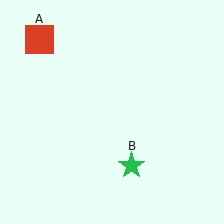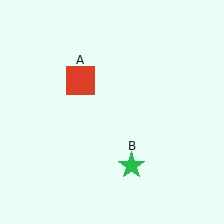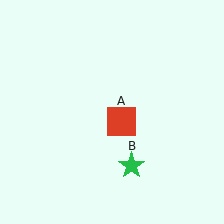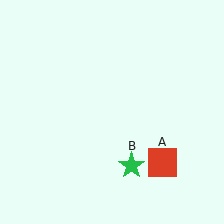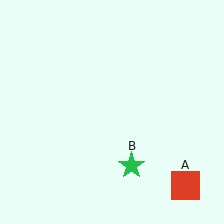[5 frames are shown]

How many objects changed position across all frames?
1 object changed position: red square (object A).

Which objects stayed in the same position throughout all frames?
Green star (object B) remained stationary.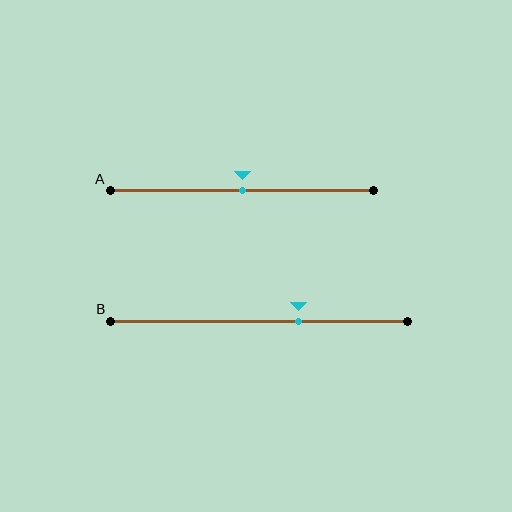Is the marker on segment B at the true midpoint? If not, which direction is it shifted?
No, the marker on segment B is shifted to the right by about 13% of the segment length.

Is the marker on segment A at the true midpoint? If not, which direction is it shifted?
Yes, the marker on segment A is at the true midpoint.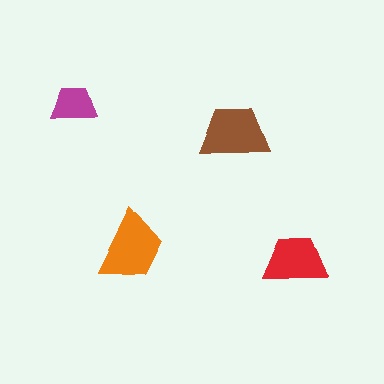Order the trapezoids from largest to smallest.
the orange one, the brown one, the red one, the magenta one.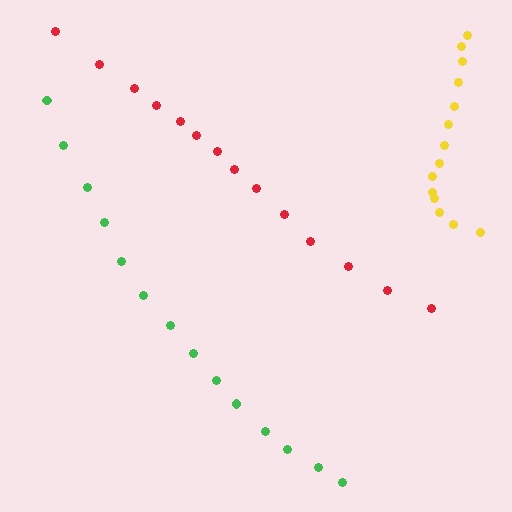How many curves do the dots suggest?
There are 3 distinct paths.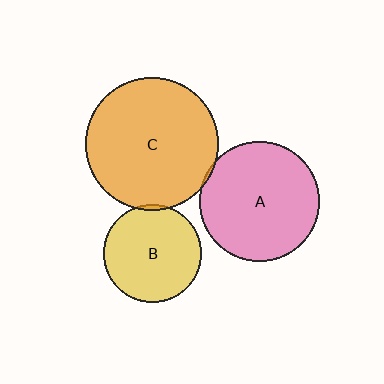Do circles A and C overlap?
Yes.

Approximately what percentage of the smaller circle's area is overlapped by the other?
Approximately 5%.